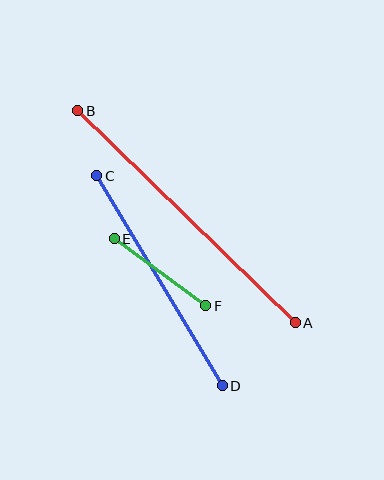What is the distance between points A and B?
The distance is approximately 304 pixels.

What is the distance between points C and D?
The distance is approximately 245 pixels.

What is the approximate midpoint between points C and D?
The midpoint is at approximately (160, 281) pixels.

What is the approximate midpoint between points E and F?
The midpoint is at approximately (160, 272) pixels.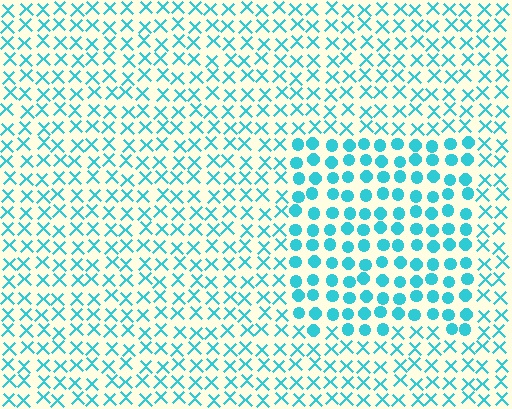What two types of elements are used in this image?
The image uses circles inside the rectangle region and X marks outside it.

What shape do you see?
I see a rectangle.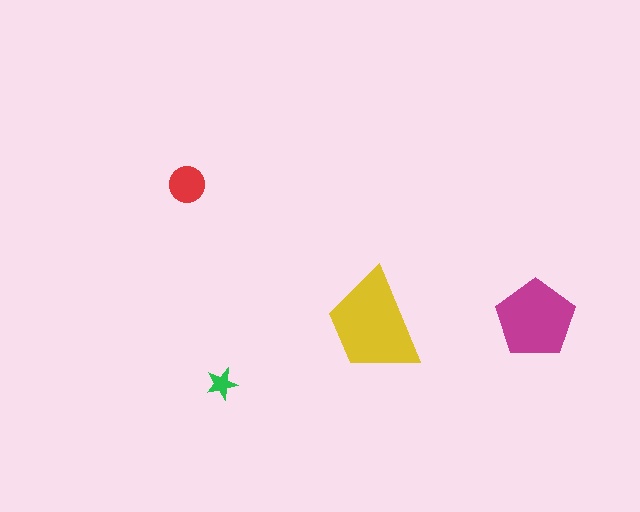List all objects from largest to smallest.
The yellow trapezoid, the magenta pentagon, the red circle, the green star.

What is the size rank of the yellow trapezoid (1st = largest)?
1st.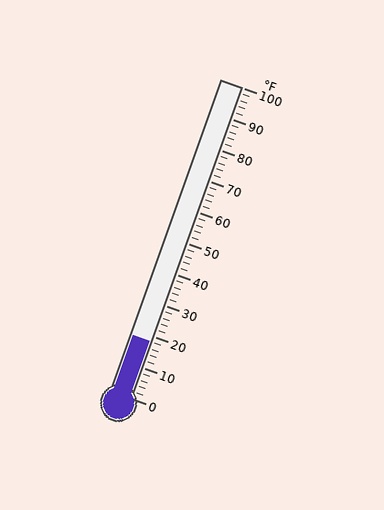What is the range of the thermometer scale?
The thermometer scale ranges from 0°F to 100°F.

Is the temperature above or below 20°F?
The temperature is below 20°F.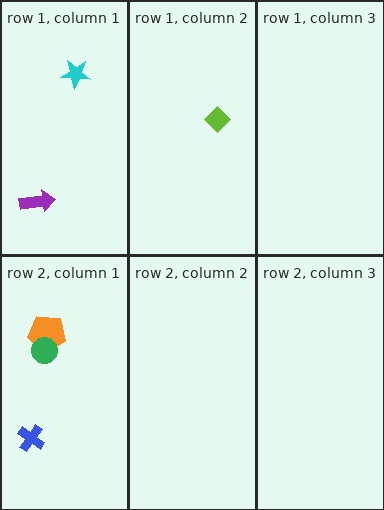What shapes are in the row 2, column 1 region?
The orange pentagon, the blue cross, the green circle.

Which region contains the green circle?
The row 2, column 1 region.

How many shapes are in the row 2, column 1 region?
3.